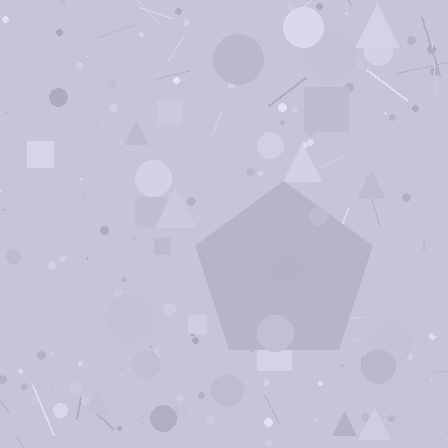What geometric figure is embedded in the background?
A pentagon is embedded in the background.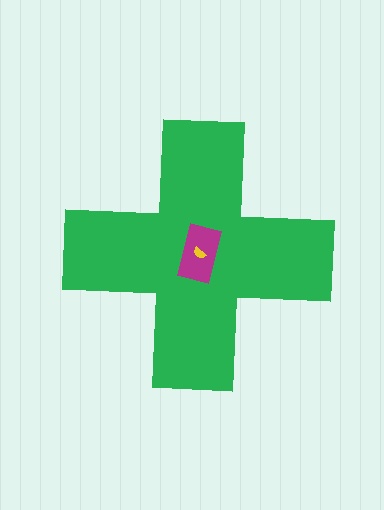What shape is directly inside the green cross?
The magenta rectangle.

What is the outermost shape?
The green cross.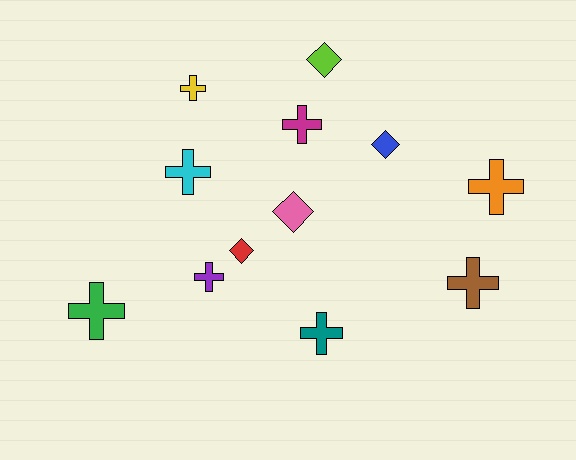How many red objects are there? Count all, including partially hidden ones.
There is 1 red object.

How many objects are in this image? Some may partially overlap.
There are 12 objects.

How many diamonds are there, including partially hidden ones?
There are 4 diamonds.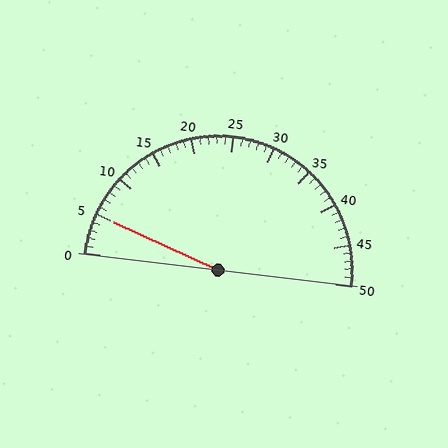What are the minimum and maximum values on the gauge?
The gauge ranges from 0 to 50.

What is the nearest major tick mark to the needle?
The nearest major tick mark is 5.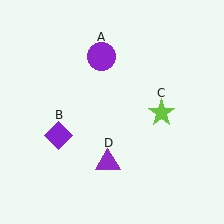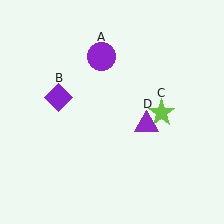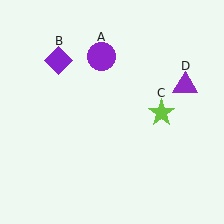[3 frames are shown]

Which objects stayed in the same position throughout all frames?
Purple circle (object A) and lime star (object C) remained stationary.